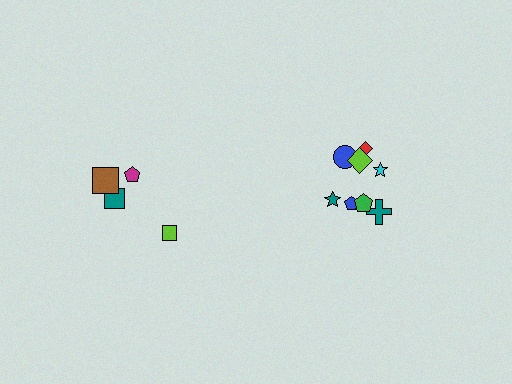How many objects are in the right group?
There are 8 objects.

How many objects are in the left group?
There are 4 objects.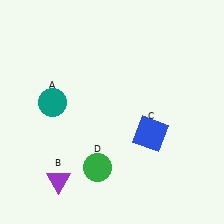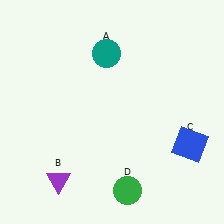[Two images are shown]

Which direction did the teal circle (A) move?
The teal circle (A) moved right.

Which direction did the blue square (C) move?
The blue square (C) moved right.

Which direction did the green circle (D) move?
The green circle (D) moved right.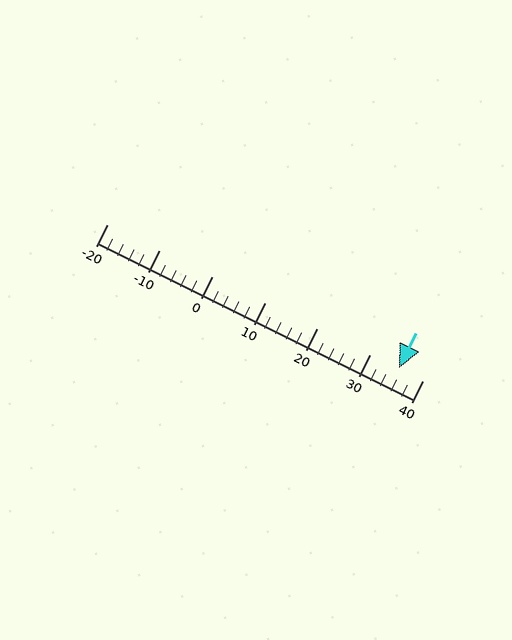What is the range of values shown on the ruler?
The ruler shows values from -20 to 40.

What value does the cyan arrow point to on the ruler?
The cyan arrow points to approximately 36.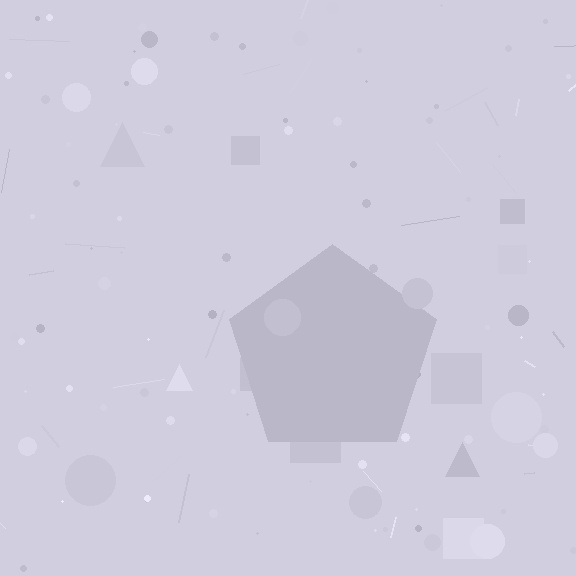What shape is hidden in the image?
A pentagon is hidden in the image.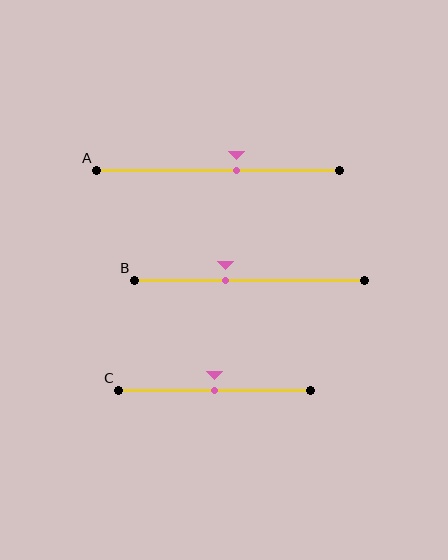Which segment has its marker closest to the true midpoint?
Segment C has its marker closest to the true midpoint.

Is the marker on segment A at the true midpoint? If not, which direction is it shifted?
No, the marker on segment A is shifted to the right by about 8% of the segment length.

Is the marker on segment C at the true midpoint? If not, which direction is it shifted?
Yes, the marker on segment C is at the true midpoint.